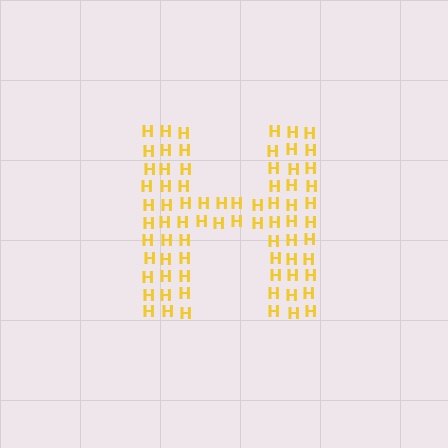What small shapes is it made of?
It is made of small letter H's.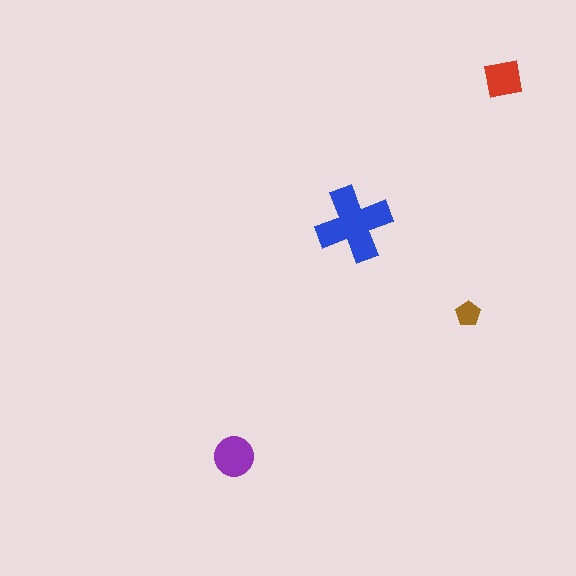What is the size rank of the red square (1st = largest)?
3rd.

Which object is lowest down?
The purple circle is bottommost.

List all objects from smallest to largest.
The brown pentagon, the red square, the purple circle, the blue cross.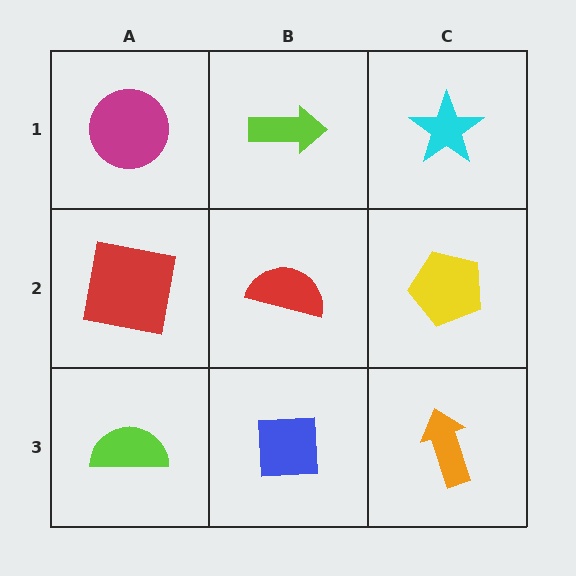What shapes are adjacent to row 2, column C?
A cyan star (row 1, column C), an orange arrow (row 3, column C), a red semicircle (row 2, column B).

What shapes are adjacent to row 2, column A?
A magenta circle (row 1, column A), a lime semicircle (row 3, column A), a red semicircle (row 2, column B).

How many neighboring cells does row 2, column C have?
3.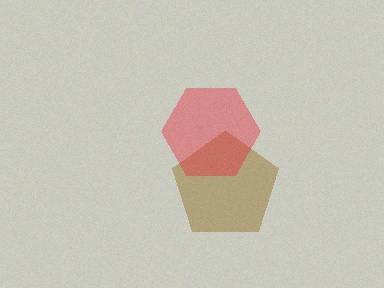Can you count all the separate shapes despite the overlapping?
Yes, there are 2 separate shapes.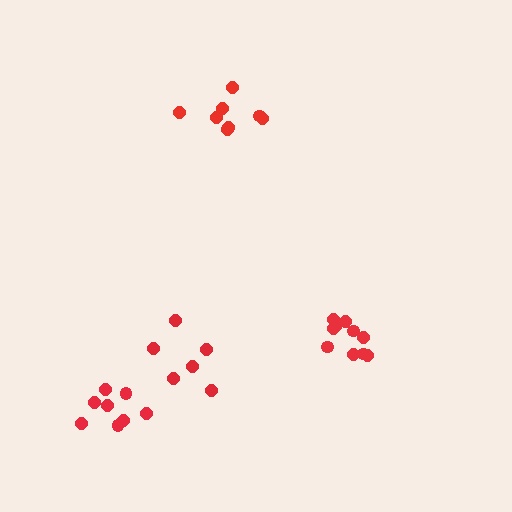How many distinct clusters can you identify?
There are 4 distinct clusters.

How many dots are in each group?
Group 1: 8 dots, Group 2: 6 dots, Group 3: 8 dots, Group 4: 10 dots (32 total).